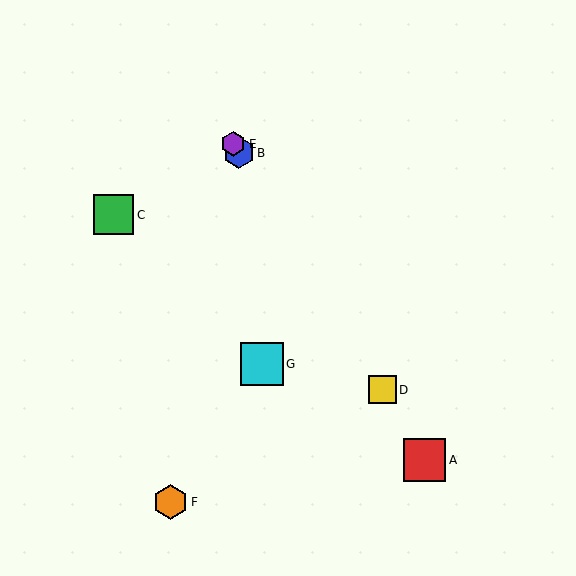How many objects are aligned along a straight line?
4 objects (A, B, D, E) are aligned along a straight line.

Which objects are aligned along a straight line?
Objects A, B, D, E are aligned along a straight line.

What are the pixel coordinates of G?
Object G is at (262, 364).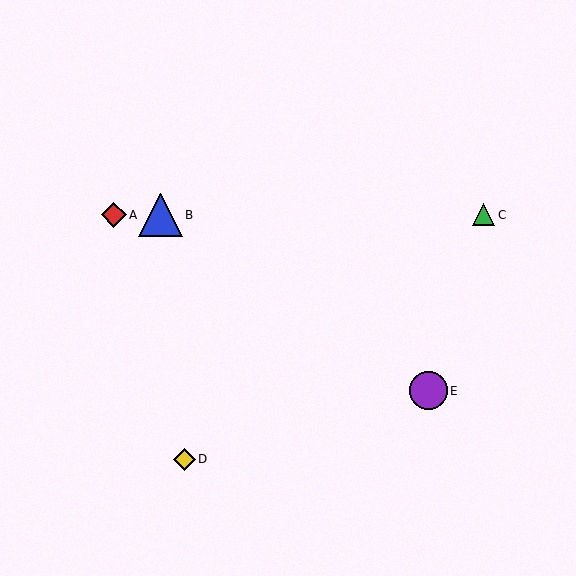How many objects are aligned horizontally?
3 objects (A, B, C) are aligned horizontally.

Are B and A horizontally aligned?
Yes, both are at y≈215.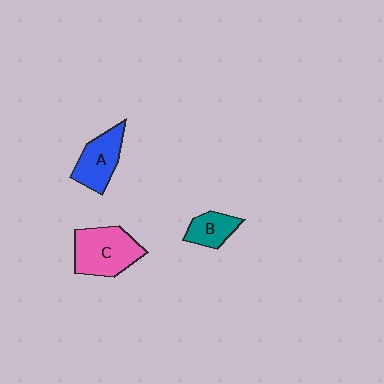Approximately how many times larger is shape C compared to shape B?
Approximately 2.0 times.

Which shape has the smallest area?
Shape B (teal).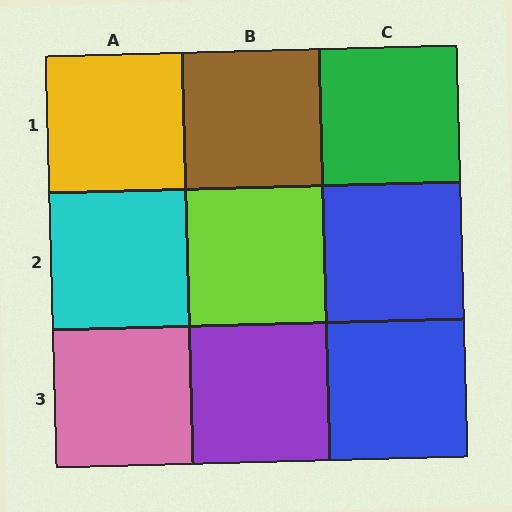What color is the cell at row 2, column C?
Blue.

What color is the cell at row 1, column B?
Brown.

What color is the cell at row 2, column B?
Lime.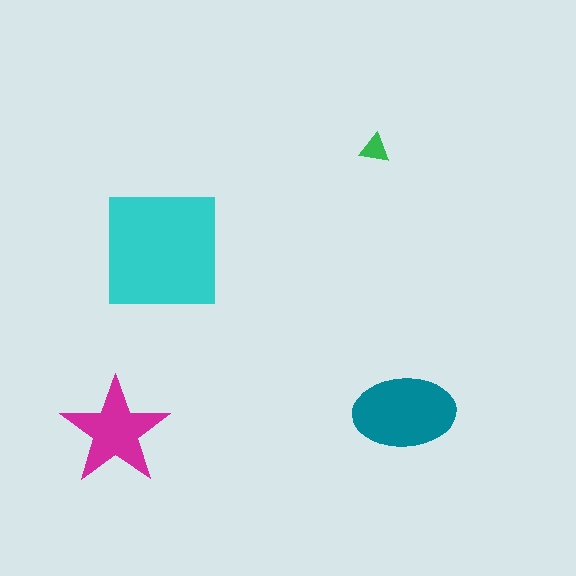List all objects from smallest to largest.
The green triangle, the magenta star, the teal ellipse, the cyan square.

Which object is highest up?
The green triangle is topmost.